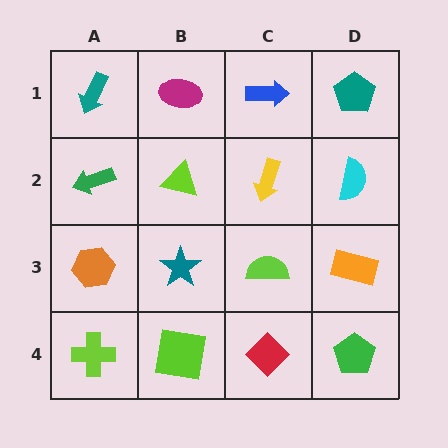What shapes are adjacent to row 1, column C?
A yellow arrow (row 2, column C), a magenta ellipse (row 1, column B), a teal pentagon (row 1, column D).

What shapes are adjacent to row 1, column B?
A lime triangle (row 2, column B), a teal arrow (row 1, column A), a blue arrow (row 1, column C).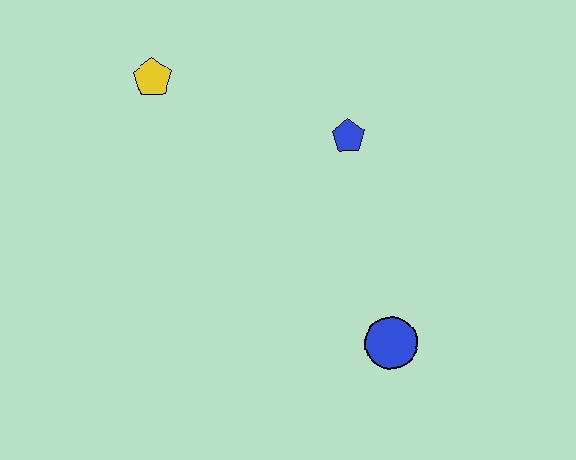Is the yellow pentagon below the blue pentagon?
No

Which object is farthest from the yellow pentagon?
The blue circle is farthest from the yellow pentagon.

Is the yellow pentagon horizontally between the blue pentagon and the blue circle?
No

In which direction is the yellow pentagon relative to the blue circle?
The yellow pentagon is above the blue circle.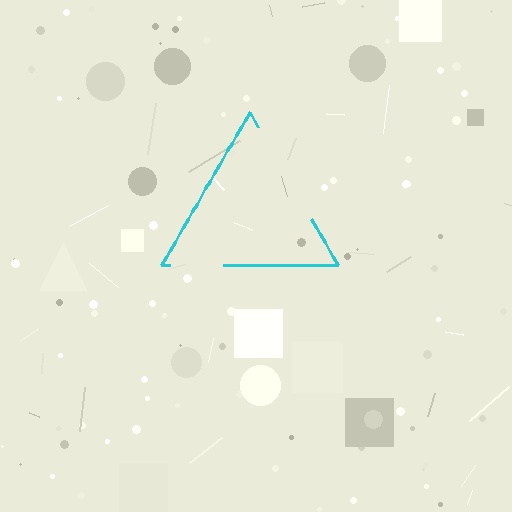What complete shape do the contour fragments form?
The contour fragments form a triangle.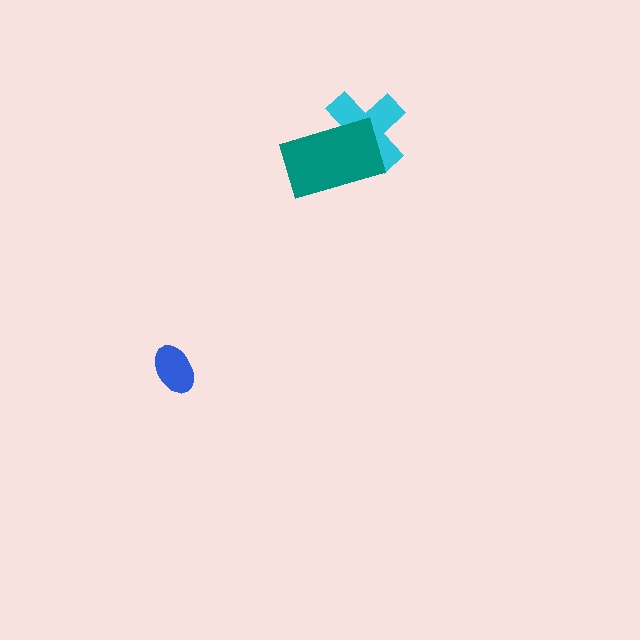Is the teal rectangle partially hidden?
No, no other shape covers it.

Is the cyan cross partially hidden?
Yes, it is partially covered by another shape.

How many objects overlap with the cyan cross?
1 object overlaps with the cyan cross.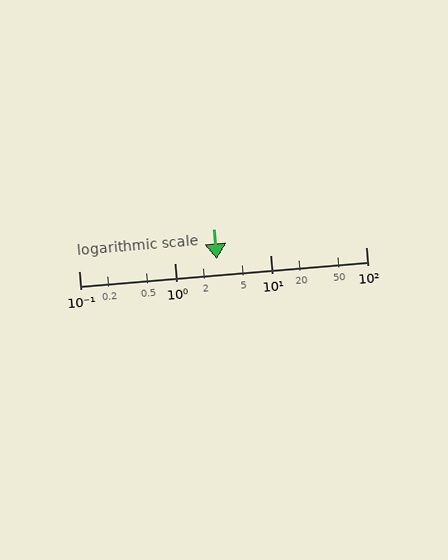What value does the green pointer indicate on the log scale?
The pointer indicates approximately 2.8.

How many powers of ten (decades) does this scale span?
The scale spans 3 decades, from 0.1 to 100.